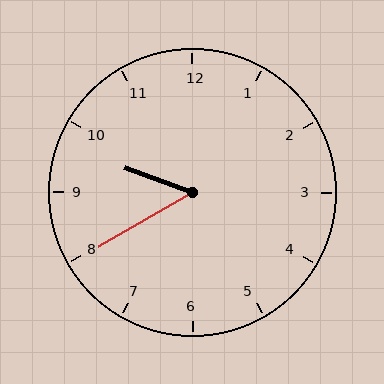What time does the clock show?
9:40.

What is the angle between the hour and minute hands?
Approximately 50 degrees.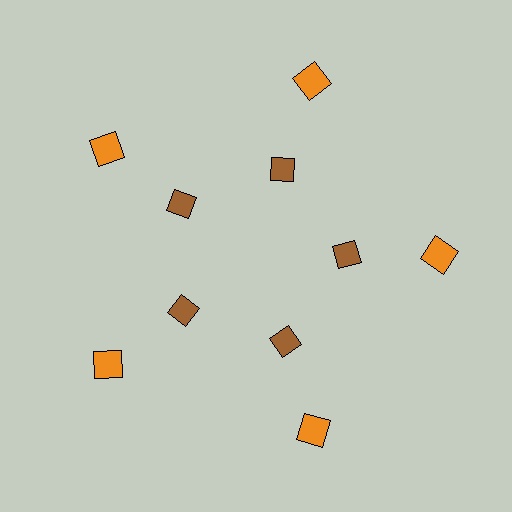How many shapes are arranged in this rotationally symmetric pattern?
There are 10 shapes, arranged in 5 groups of 2.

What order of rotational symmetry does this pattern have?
This pattern has 5-fold rotational symmetry.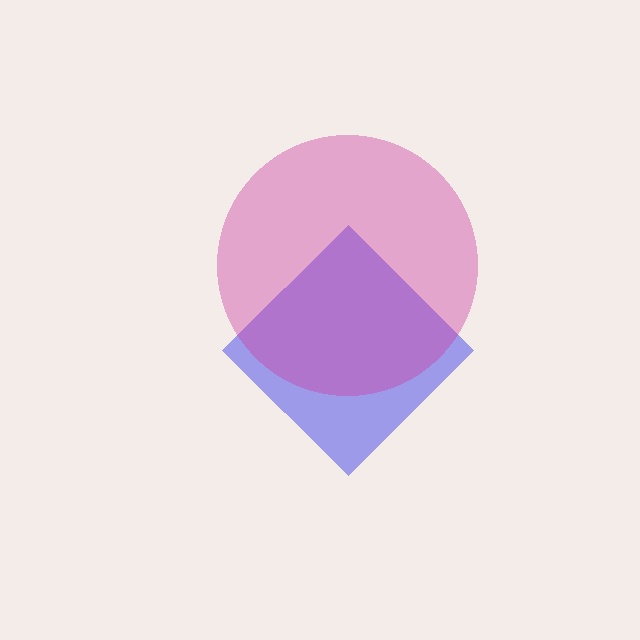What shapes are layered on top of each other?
The layered shapes are: a blue diamond, a magenta circle.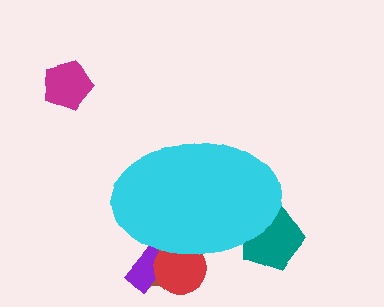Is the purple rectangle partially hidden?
Yes, the purple rectangle is partially hidden behind the cyan ellipse.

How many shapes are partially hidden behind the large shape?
4 shapes are partially hidden.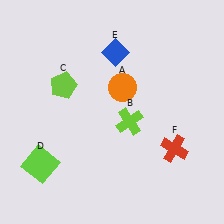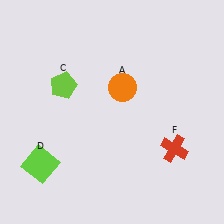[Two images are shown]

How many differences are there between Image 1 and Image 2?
There are 2 differences between the two images.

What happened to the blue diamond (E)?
The blue diamond (E) was removed in Image 2. It was in the top-right area of Image 1.